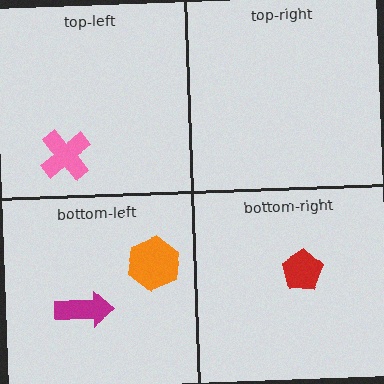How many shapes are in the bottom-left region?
2.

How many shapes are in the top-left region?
1.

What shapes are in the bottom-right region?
The red pentagon.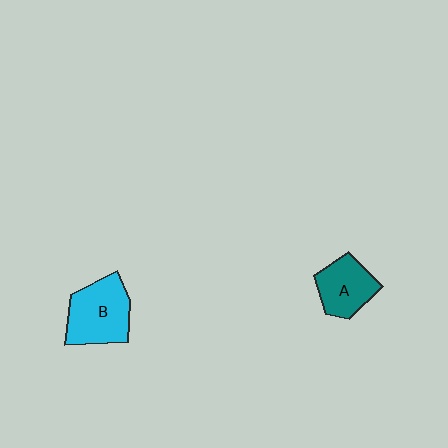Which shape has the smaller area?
Shape A (teal).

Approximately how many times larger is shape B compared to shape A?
Approximately 1.3 times.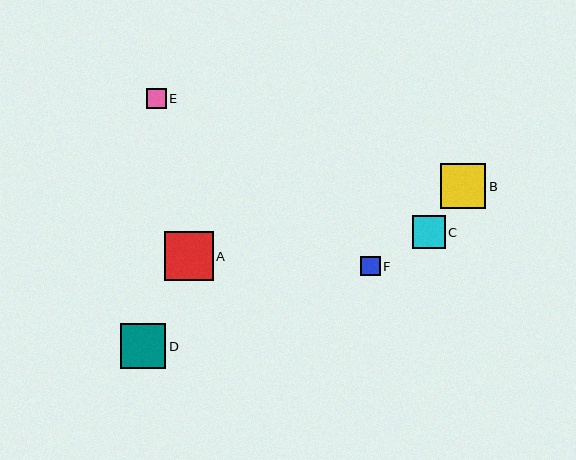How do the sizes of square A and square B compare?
Square A and square B are approximately the same size.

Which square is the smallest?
Square F is the smallest with a size of approximately 20 pixels.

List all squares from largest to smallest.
From largest to smallest: A, B, D, C, E, F.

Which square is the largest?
Square A is the largest with a size of approximately 49 pixels.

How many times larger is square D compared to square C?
Square D is approximately 1.4 times the size of square C.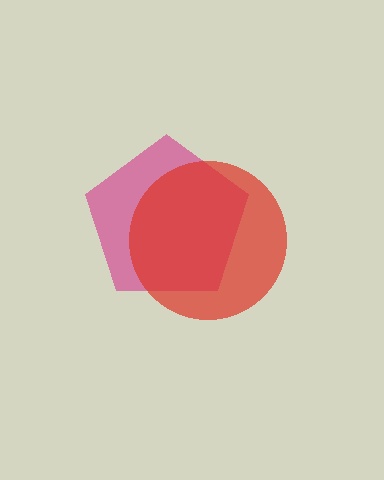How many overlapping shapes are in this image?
There are 2 overlapping shapes in the image.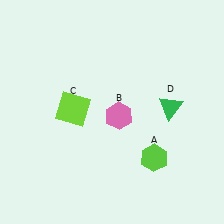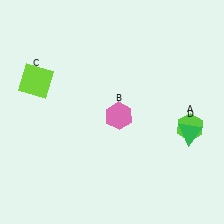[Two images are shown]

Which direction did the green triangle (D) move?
The green triangle (D) moved down.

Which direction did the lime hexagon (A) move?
The lime hexagon (A) moved right.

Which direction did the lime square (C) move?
The lime square (C) moved left.